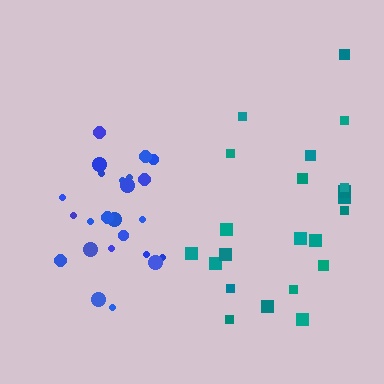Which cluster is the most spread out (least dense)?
Teal.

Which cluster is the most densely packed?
Blue.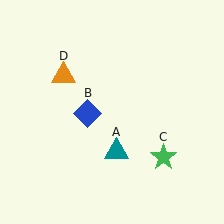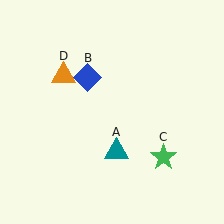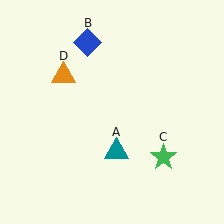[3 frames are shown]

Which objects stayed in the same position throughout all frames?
Teal triangle (object A) and green star (object C) and orange triangle (object D) remained stationary.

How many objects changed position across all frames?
1 object changed position: blue diamond (object B).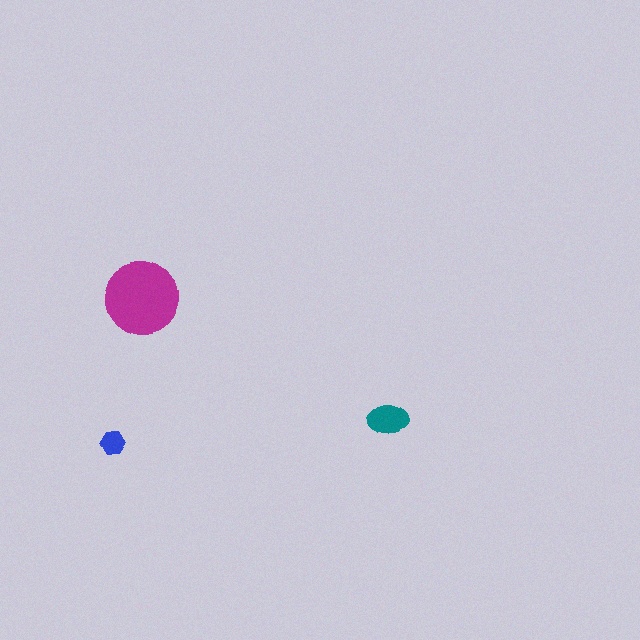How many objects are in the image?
There are 3 objects in the image.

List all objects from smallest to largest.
The blue hexagon, the teal ellipse, the magenta circle.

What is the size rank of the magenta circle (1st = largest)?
1st.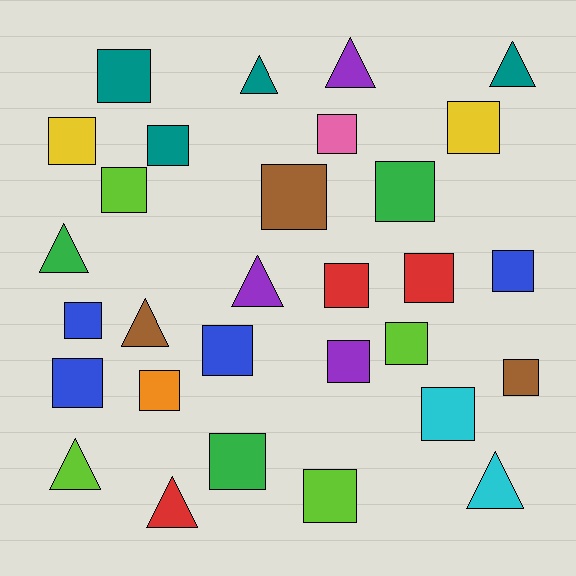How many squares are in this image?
There are 21 squares.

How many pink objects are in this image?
There is 1 pink object.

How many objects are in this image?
There are 30 objects.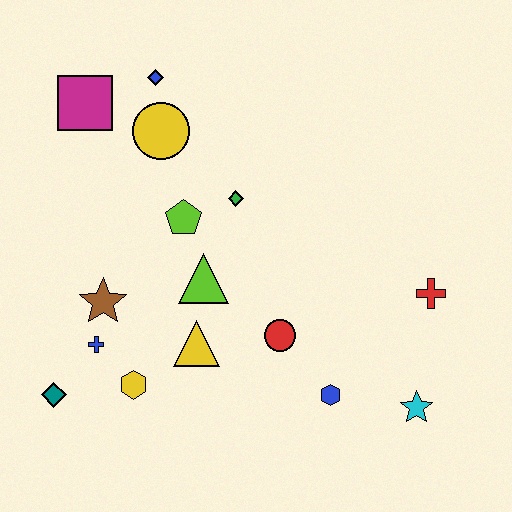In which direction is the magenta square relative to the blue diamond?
The magenta square is to the left of the blue diamond.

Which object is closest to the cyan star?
The blue hexagon is closest to the cyan star.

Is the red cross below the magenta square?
Yes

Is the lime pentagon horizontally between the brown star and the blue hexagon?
Yes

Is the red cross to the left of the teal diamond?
No